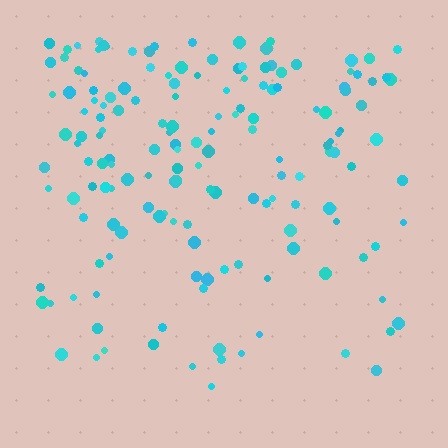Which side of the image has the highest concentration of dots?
The top.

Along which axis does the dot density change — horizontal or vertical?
Vertical.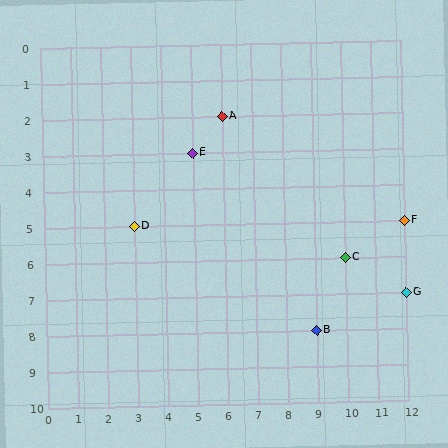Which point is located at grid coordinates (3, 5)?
Point D is at (3, 5).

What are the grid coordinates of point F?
Point F is at grid coordinates (12, 5).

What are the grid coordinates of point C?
Point C is at grid coordinates (10, 6).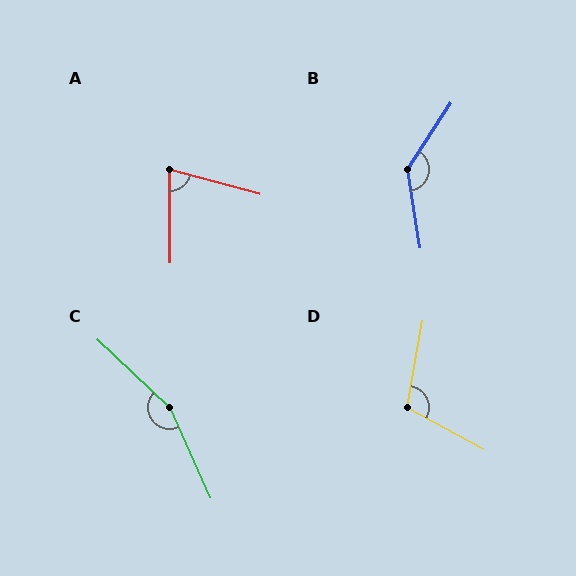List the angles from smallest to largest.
A (74°), D (108°), B (138°), C (158°).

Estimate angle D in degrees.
Approximately 108 degrees.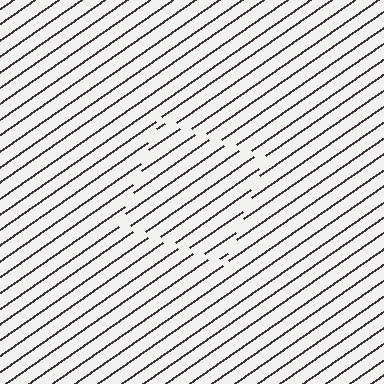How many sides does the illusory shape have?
4 sides — the line-ends trace a square.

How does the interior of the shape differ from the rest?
The interior of the shape contains the same grating, shifted by half a period — the contour is defined by the phase discontinuity where line-ends from the inner and outer gratings abut.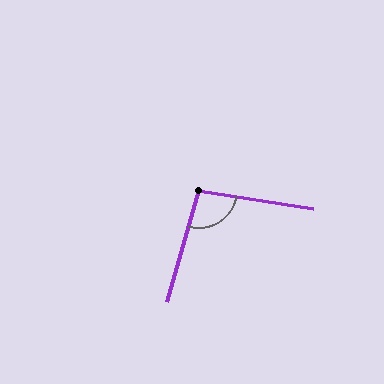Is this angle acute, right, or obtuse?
It is obtuse.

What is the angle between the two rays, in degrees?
Approximately 97 degrees.